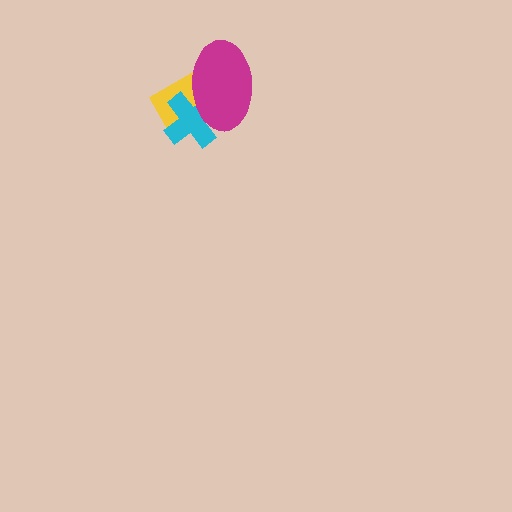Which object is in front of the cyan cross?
The magenta ellipse is in front of the cyan cross.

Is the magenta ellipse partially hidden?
No, no other shape covers it.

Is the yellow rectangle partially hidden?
Yes, it is partially covered by another shape.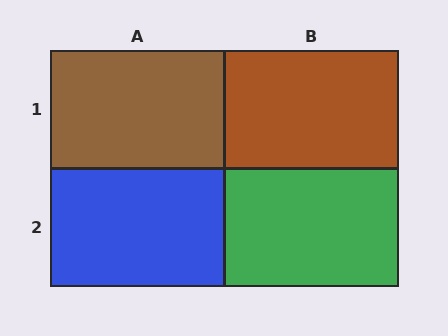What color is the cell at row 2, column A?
Blue.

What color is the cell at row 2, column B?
Green.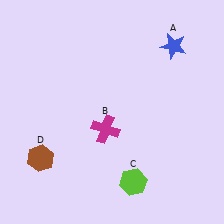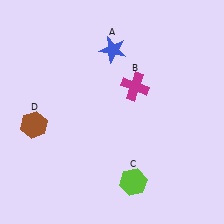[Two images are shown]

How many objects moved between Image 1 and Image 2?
3 objects moved between the two images.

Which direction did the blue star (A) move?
The blue star (A) moved left.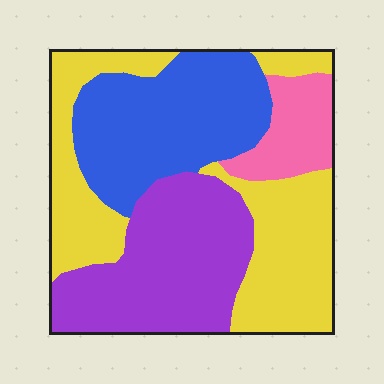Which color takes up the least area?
Pink, at roughly 10%.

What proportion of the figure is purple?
Purple takes up about one quarter (1/4) of the figure.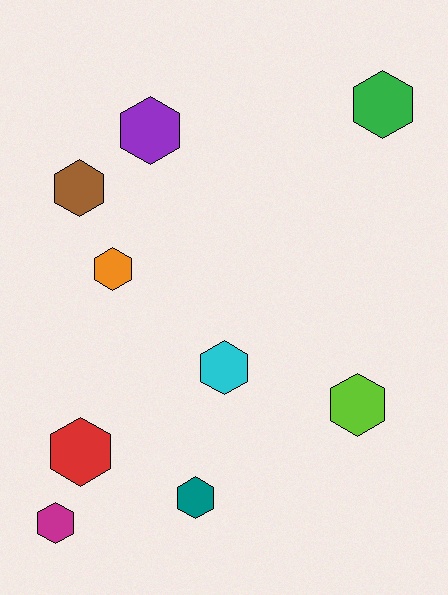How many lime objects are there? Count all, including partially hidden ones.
There is 1 lime object.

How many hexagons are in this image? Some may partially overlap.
There are 9 hexagons.